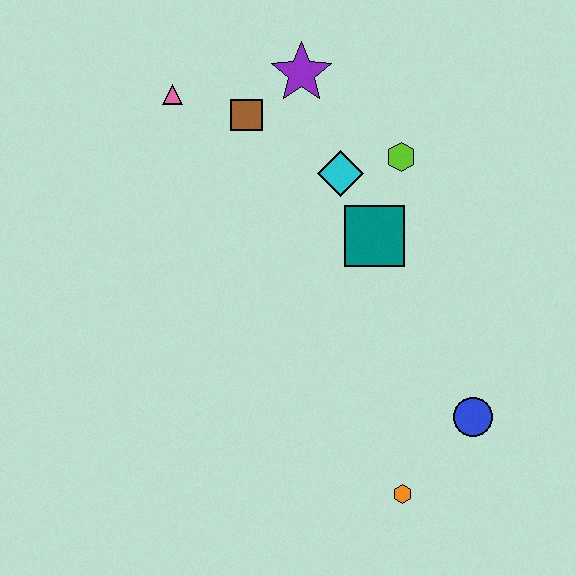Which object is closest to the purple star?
The brown square is closest to the purple star.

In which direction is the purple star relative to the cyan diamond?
The purple star is above the cyan diamond.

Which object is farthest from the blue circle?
The pink triangle is farthest from the blue circle.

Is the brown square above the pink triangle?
No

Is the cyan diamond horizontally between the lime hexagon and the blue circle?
No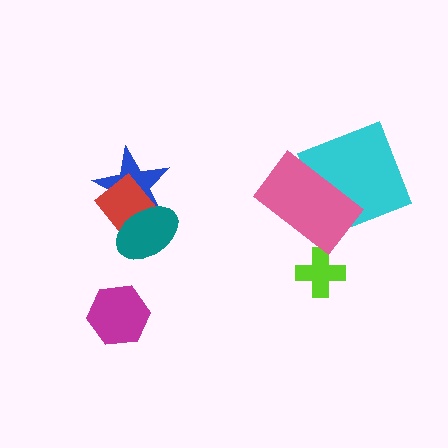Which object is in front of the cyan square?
The pink rectangle is in front of the cyan square.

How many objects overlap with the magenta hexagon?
0 objects overlap with the magenta hexagon.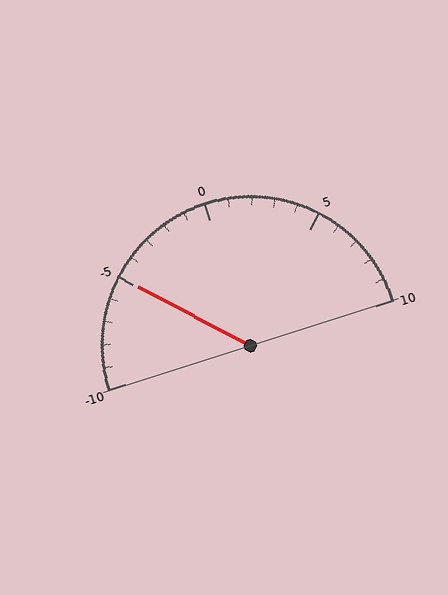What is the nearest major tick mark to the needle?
The nearest major tick mark is -5.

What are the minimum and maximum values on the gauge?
The gauge ranges from -10 to 10.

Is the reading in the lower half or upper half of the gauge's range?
The reading is in the lower half of the range (-10 to 10).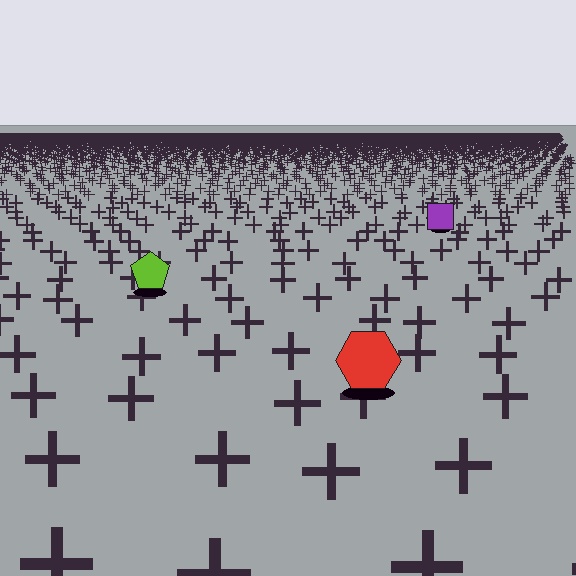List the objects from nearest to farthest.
From nearest to farthest: the red hexagon, the lime pentagon, the purple square.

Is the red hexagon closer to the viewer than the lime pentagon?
Yes. The red hexagon is closer — you can tell from the texture gradient: the ground texture is coarser near it.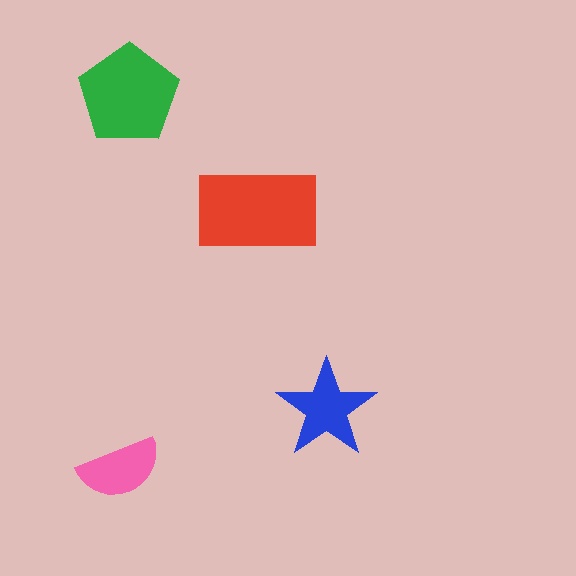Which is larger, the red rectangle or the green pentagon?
The red rectangle.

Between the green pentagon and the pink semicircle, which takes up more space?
The green pentagon.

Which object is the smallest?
The pink semicircle.